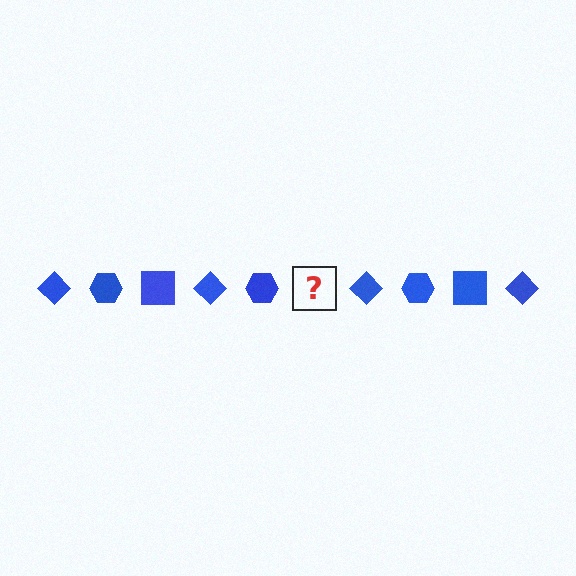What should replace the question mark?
The question mark should be replaced with a blue square.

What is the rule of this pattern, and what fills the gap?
The rule is that the pattern cycles through diamond, hexagon, square shapes in blue. The gap should be filled with a blue square.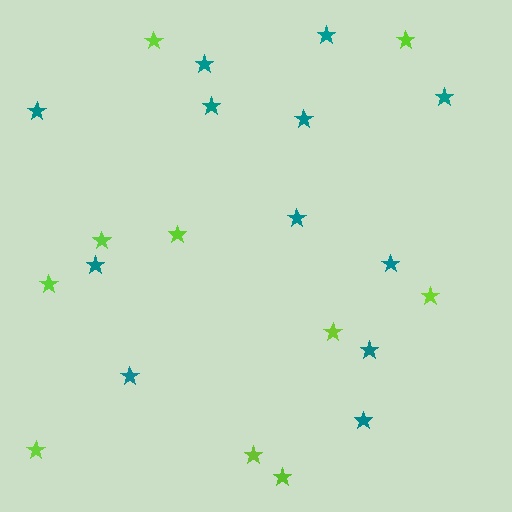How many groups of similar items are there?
There are 2 groups: one group of teal stars (12) and one group of lime stars (10).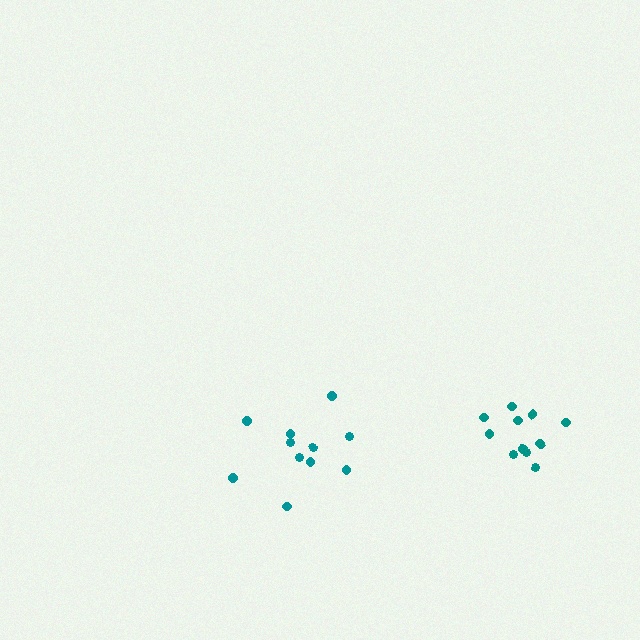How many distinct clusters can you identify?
There are 2 distinct clusters.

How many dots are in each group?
Group 1: 11 dots, Group 2: 11 dots (22 total).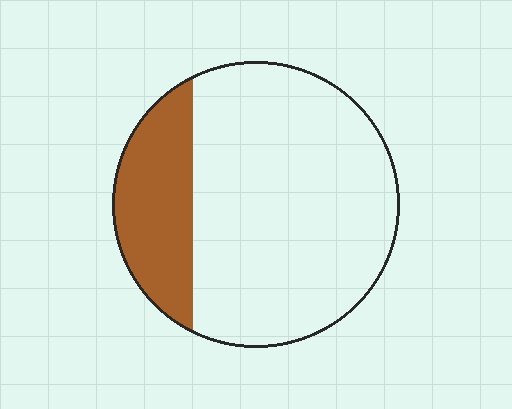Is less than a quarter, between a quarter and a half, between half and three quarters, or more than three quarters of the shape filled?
Less than a quarter.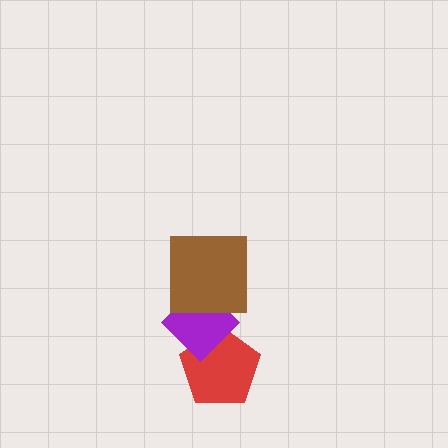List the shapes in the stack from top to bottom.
From top to bottom: the brown square, the purple diamond, the red pentagon.